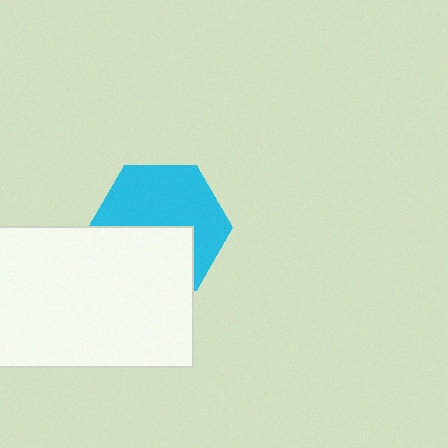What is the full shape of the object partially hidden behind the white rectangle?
The partially hidden object is a cyan hexagon.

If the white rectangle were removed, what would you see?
You would see the complete cyan hexagon.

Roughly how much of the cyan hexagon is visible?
About half of it is visible (roughly 58%).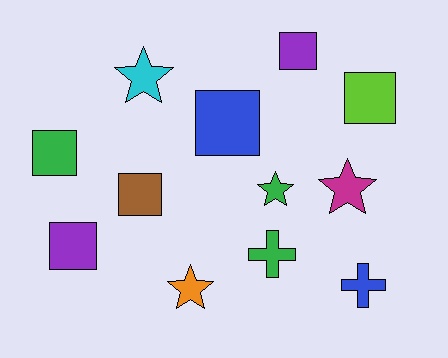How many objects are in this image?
There are 12 objects.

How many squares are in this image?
There are 6 squares.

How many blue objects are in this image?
There are 2 blue objects.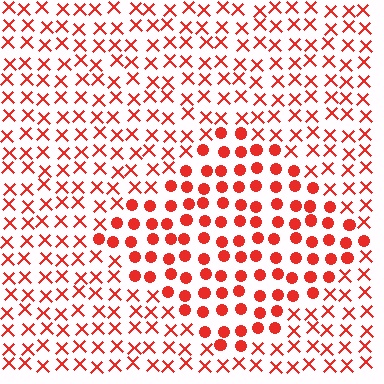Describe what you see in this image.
The image is filled with small red elements arranged in a uniform grid. A diamond-shaped region contains circles, while the surrounding area contains X marks. The boundary is defined purely by the change in element shape.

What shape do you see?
I see a diamond.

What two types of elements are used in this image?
The image uses circles inside the diamond region and X marks outside it.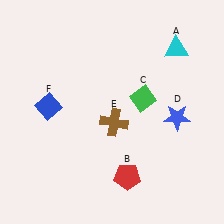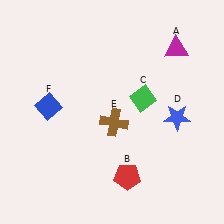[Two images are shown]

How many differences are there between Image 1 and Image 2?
There is 1 difference between the two images.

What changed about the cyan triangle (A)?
In Image 1, A is cyan. In Image 2, it changed to magenta.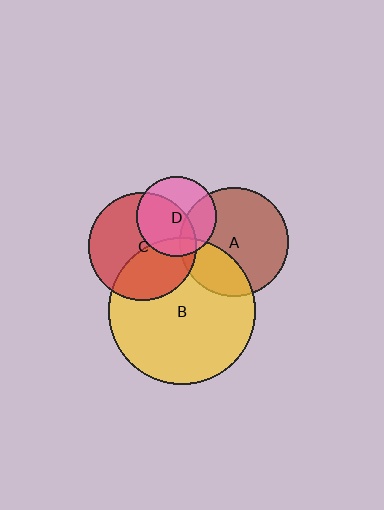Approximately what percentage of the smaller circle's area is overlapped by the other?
Approximately 30%.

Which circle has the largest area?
Circle B (yellow).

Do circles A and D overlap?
Yes.